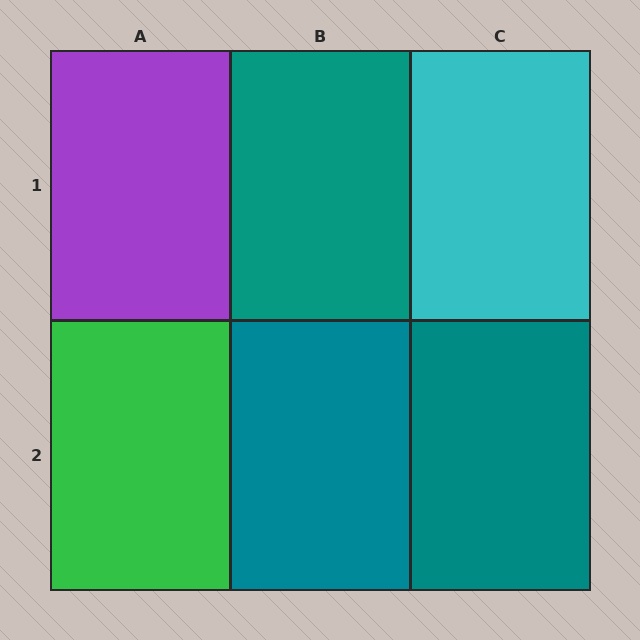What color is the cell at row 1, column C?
Cyan.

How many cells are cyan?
1 cell is cyan.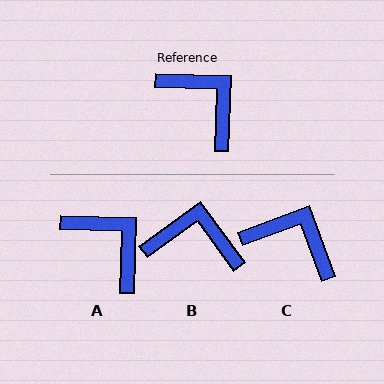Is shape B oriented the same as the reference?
No, it is off by about 38 degrees.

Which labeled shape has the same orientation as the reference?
A.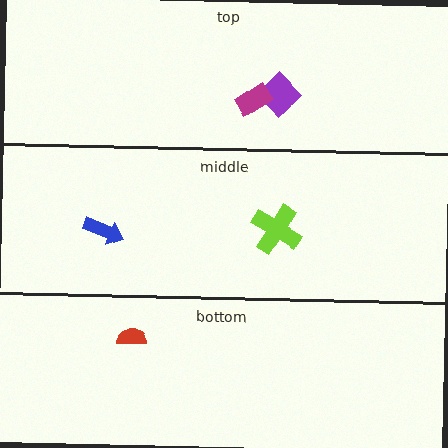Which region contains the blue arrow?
The middle region.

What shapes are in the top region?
The purple diamond, the magenta rectangle.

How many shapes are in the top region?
2.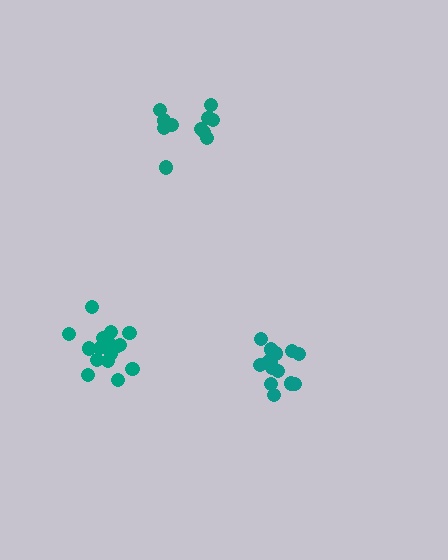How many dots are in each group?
Group 1: 17 dots, Group 2: 12 dots, Group 3: 17 dots (46 total).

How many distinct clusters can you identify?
There are 3 distinct clusters.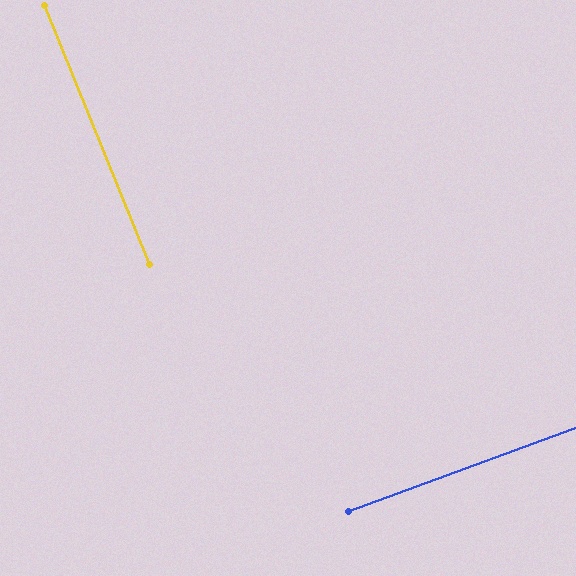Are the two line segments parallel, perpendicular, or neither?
Perpendicular — they meet at approximately 88°.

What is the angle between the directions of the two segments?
Approximately 88 degrees.